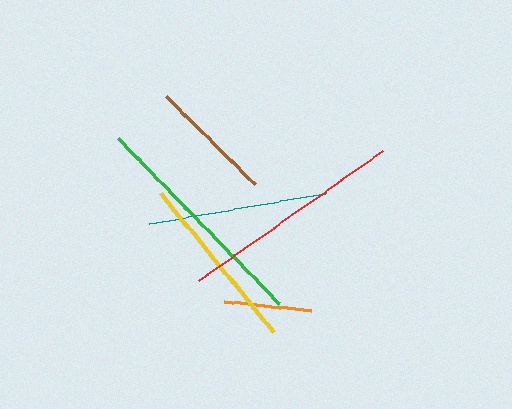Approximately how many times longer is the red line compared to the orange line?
The red line is approximately 2.6 times the length of the orange line.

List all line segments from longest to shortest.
From longest to shortest: green, red, teal, yellow, brown, orange.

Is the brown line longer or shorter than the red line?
The red line is longer than the brown line.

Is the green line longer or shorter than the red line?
The green line is longer than the red line.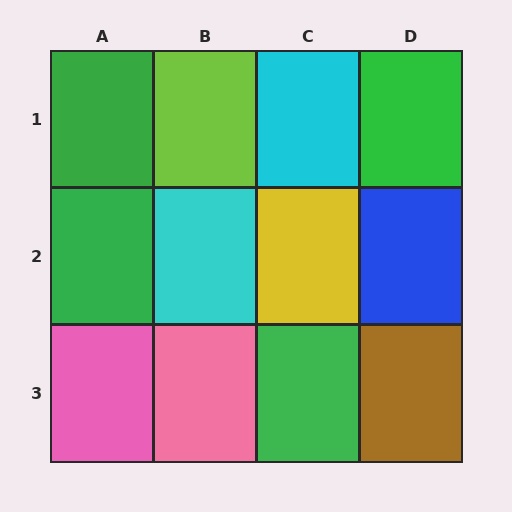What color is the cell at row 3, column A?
Pink.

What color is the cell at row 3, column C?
Green.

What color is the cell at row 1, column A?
Green.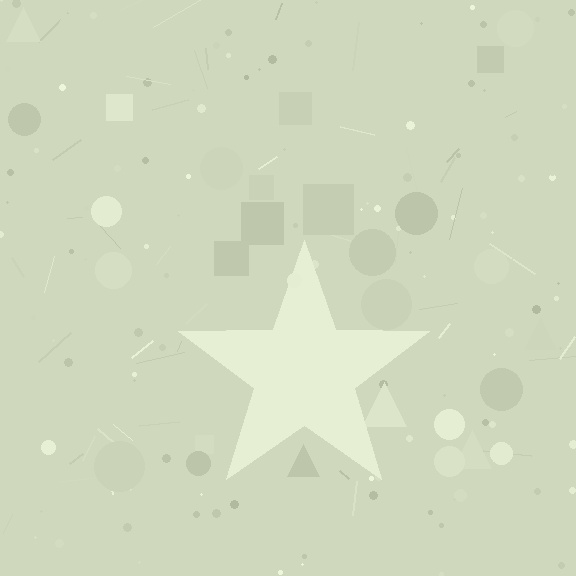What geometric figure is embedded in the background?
A star is embedded in the background.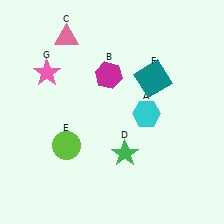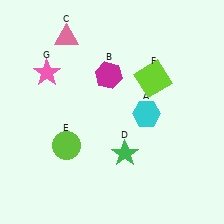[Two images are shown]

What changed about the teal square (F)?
In Image 1, F is teal. In Image 2, it changed to lime.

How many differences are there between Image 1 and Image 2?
There is 1 difference between the two images.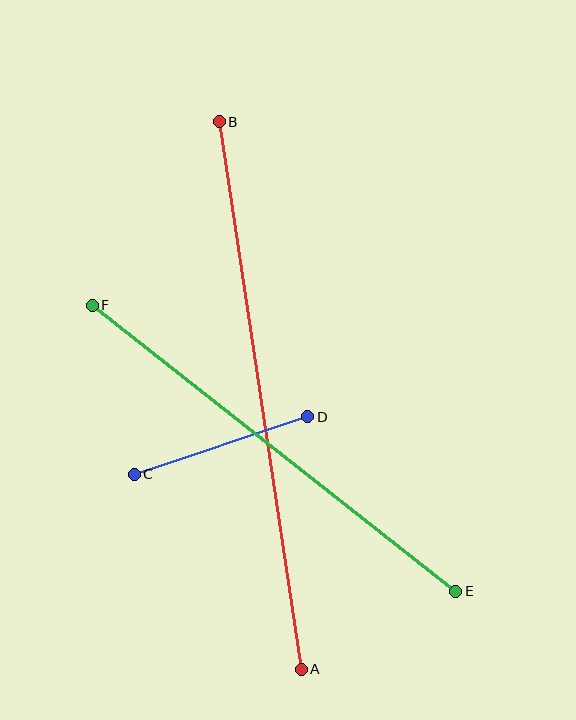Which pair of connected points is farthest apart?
Points A and B are farthest apart.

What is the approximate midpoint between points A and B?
The midpoint is at approximately (260, 396) pixels.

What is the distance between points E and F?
The distance is approximately 462 pixels.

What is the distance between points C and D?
The distance is approximately 183 pixels.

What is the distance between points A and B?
The distance is approximately 554 pixels.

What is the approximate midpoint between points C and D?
The midpoint is at approximately (221, 446) pixels.